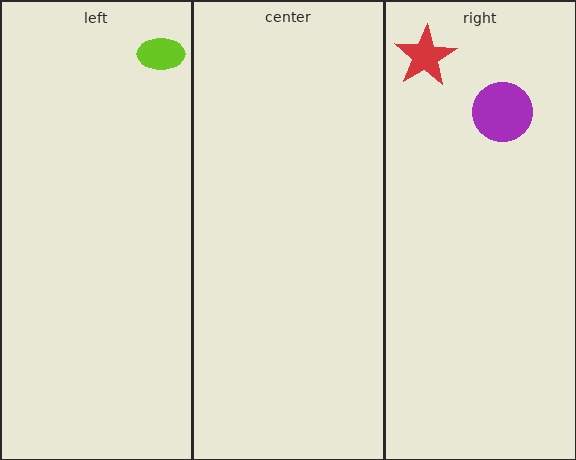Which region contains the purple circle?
The right region.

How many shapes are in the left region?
1.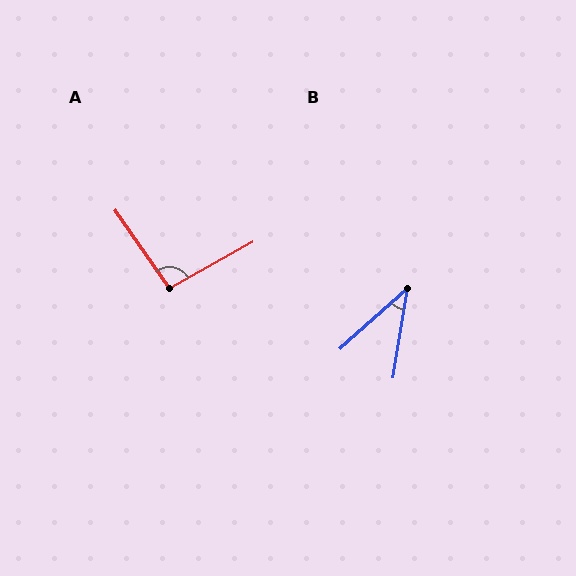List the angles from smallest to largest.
B (39°), A (96°).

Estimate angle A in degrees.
Approximately 96 degrees.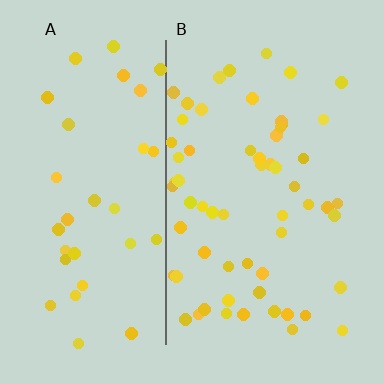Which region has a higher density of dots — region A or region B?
B (the right).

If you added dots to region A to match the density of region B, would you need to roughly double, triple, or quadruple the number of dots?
Approximately double.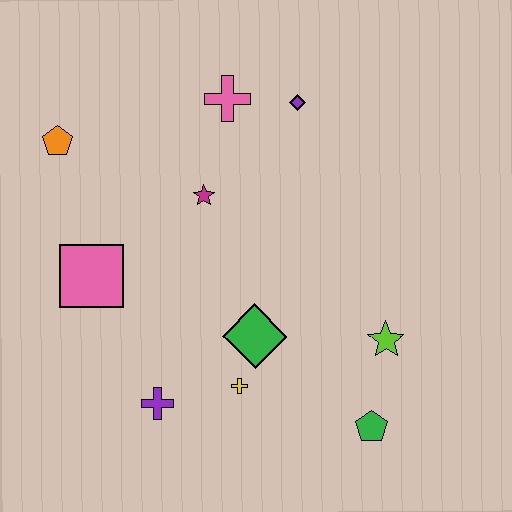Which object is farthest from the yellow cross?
The orange pentagon is farthest from the yellow cross.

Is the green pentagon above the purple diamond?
No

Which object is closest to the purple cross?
The yellow cross is closest to the purple cross.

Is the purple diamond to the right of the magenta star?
Yes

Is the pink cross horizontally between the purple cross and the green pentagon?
Yes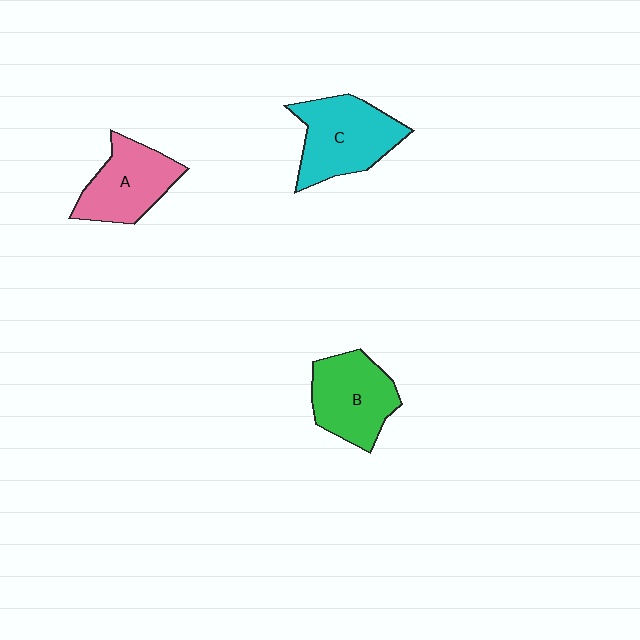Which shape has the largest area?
Shape C (cyan).